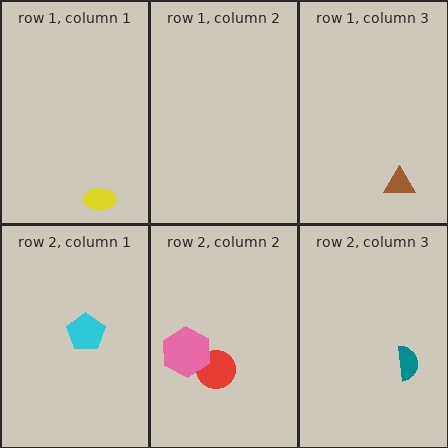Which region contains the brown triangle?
The row 1, column 3 region.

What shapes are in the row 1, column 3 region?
The brown triangle.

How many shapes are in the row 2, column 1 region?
1.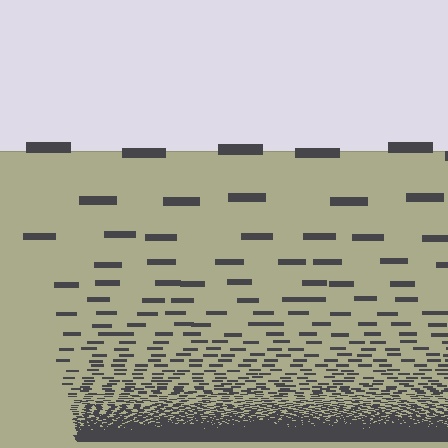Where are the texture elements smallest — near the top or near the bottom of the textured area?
Near the bottom.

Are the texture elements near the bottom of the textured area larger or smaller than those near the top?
Smaller. The gradient is inverted — elements near the bottom are smaller and denser.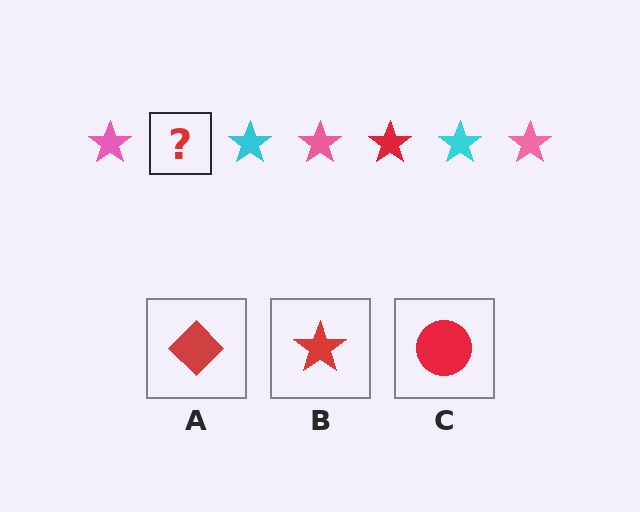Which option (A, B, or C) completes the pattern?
B.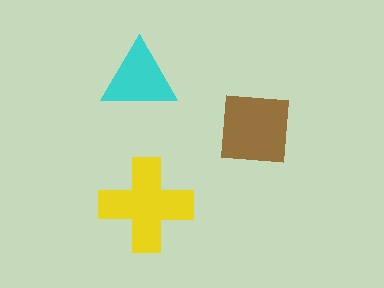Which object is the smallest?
The cyan triangle.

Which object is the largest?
The yellow cross.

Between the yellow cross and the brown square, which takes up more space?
The yellow cross.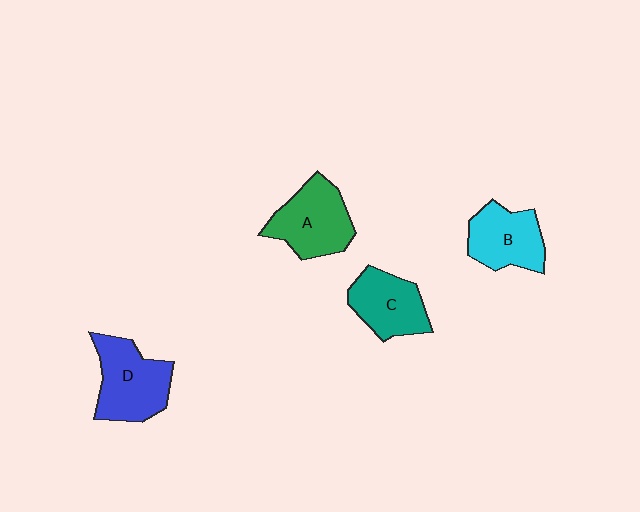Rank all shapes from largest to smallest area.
From largest to smallest: D (blue), A (green), B (cyan), C (teal).